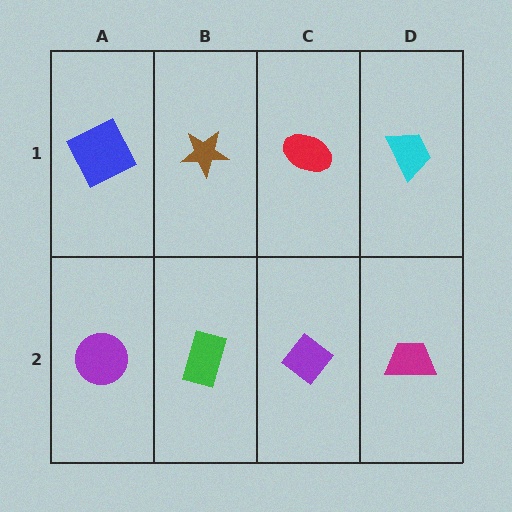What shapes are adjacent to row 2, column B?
A brown star (row 1, column B), a purple circle (row 2, column A), a purple diamond (row 2, column C).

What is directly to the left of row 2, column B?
A purple circle.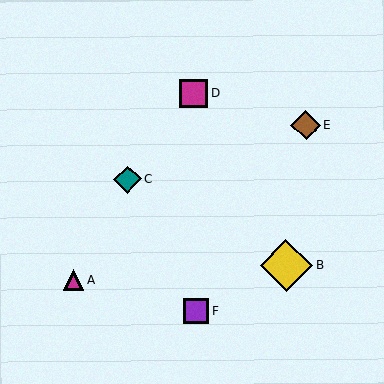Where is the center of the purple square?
The center of the purple square is at (196, 311).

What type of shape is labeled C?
Shape C is a teal diamond.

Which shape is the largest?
The yellow diamond (labeled B) is the largest.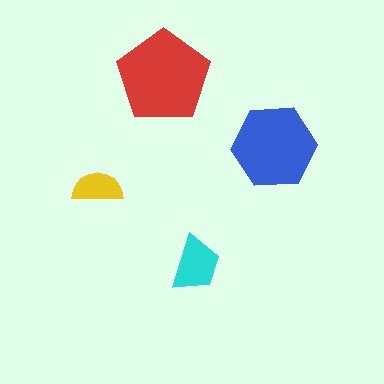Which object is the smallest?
The yellow semicircle.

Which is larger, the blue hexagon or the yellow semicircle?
The blue hexagon.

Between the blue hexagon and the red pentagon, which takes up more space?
The red pentagon.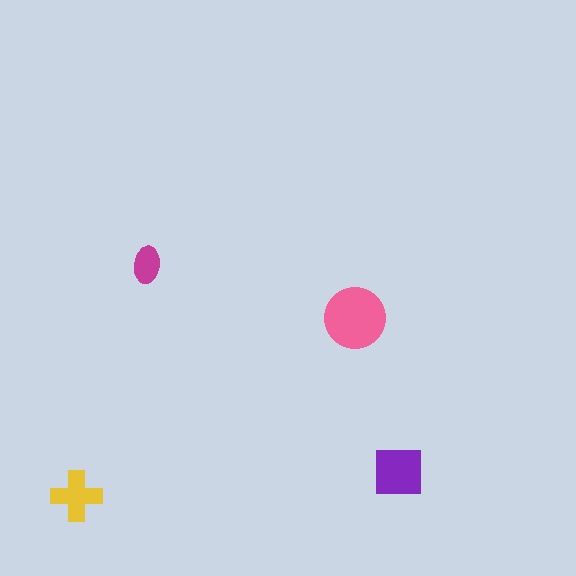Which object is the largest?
The pink circle.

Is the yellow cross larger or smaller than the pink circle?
Smaller.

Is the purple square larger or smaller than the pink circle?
Smaller.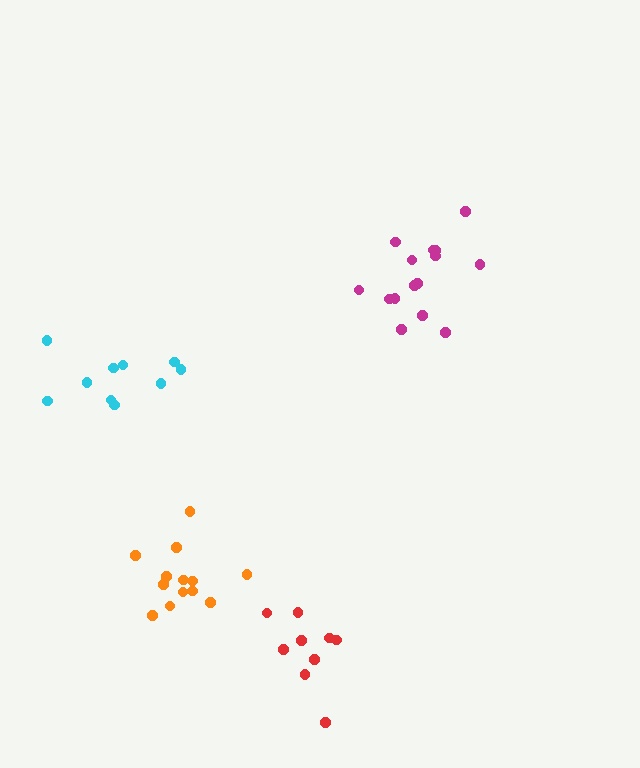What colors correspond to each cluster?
The clusters are colored: magenta, orange, cyan, red.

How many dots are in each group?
Group 1: 15 dots, Group 2: 13 dots, Group 3: 10 dots, Group 4: 9 dots (47 total).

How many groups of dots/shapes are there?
There are 4 groups.